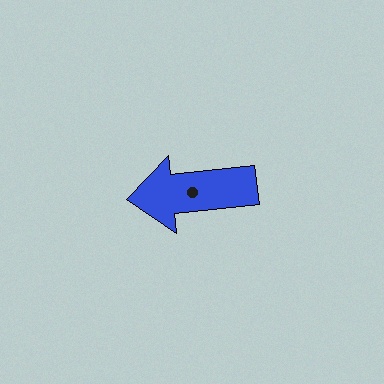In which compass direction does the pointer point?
West.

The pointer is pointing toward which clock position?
Roughly 9 o'clock.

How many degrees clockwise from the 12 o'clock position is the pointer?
Approximately 263 degrees.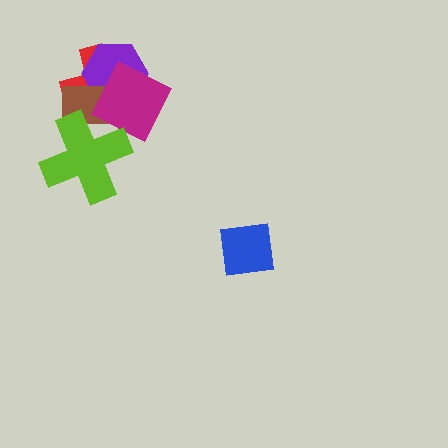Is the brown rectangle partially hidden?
Yes, it is partially covered by another shape.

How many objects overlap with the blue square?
0 objects overlap with the blue square.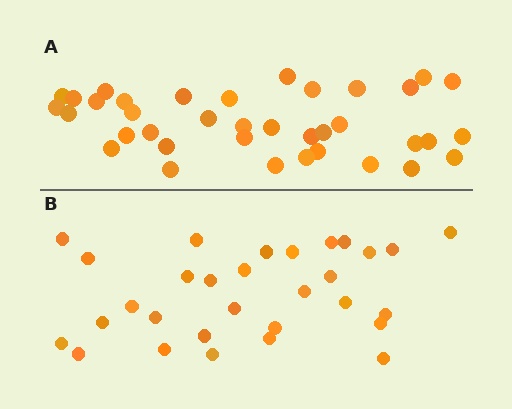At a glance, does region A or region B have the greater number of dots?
Region A (the top region) has more dots.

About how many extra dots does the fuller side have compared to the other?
Region A has roughly 8 or so more dots than region B.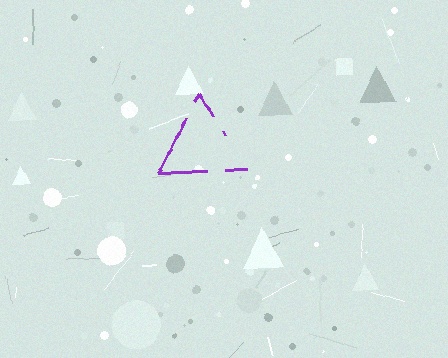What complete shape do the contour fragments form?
The contour fragments form a triangle.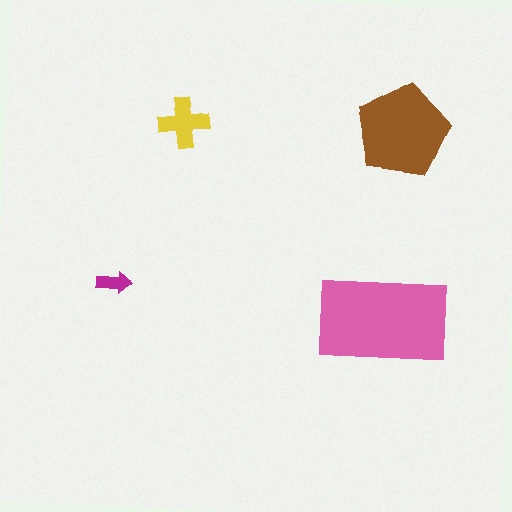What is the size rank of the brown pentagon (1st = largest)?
2nd.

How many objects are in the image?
There are 4 objects in the image.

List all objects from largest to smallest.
The pink rectangle, the brown pentagon, the yellow cross, the magenta arrow.